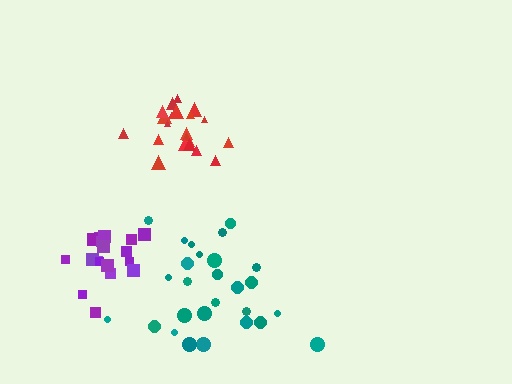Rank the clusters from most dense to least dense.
red, purple, teal.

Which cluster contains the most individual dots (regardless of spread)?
Teal (28).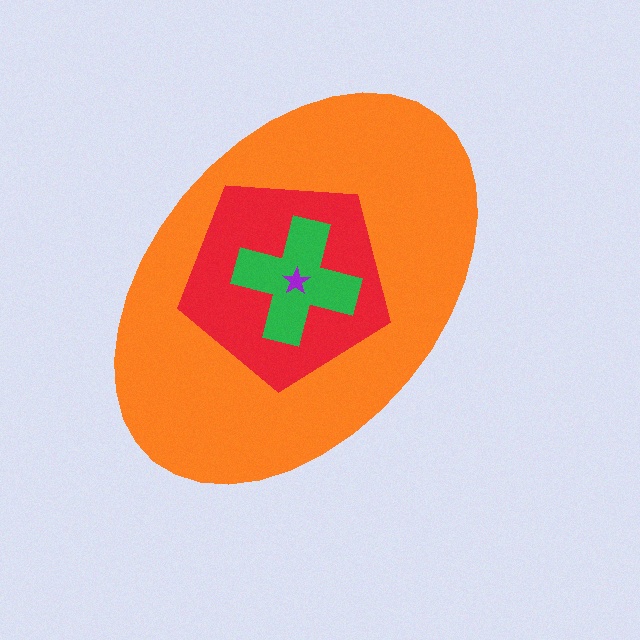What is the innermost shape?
The purple star.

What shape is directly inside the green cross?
The purple star.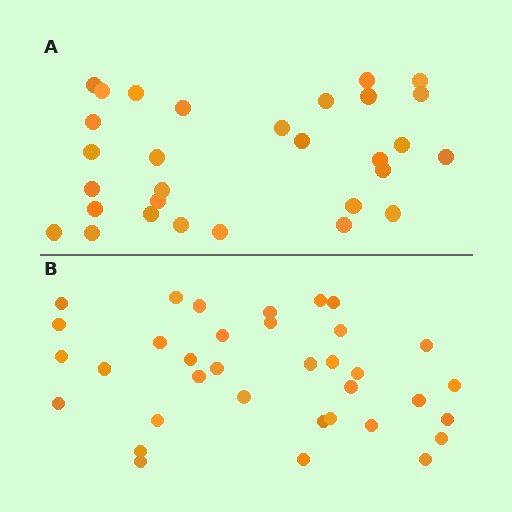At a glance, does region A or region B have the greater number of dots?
Region B (the bottom region) has more dots.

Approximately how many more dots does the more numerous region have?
Region B has about 5 more dots than region A.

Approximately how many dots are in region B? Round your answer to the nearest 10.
About 40 dots. (The exact count is 35, which rounds to 40.)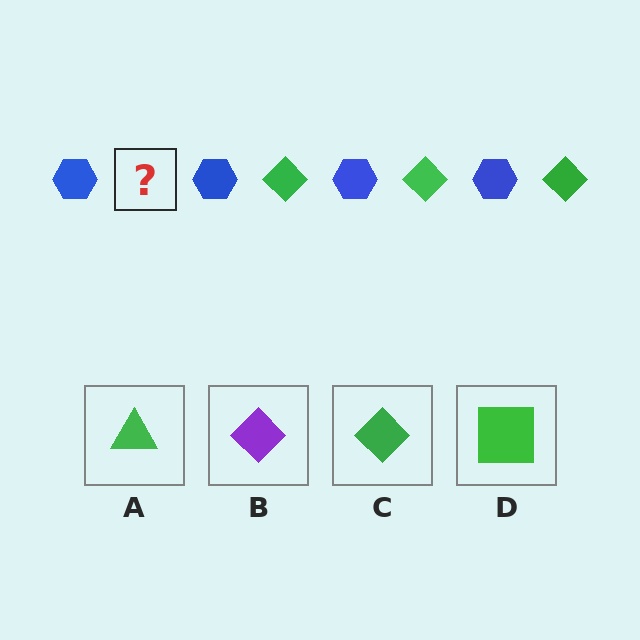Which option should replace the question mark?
Option C.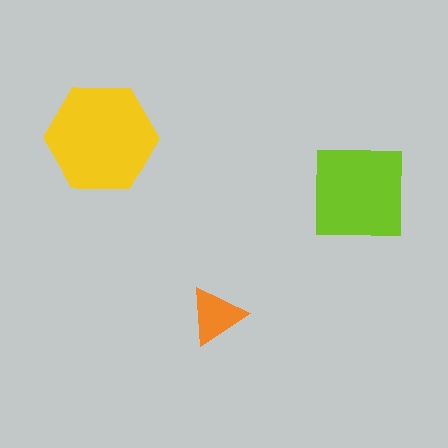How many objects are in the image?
There are 3 objects in the image.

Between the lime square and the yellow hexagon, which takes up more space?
The yellow hexagon.